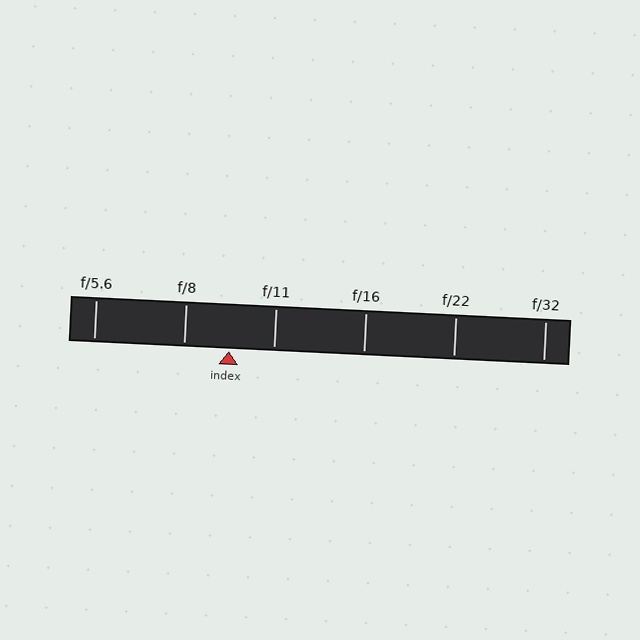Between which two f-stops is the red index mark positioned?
The index mark is between f/8 and f/11.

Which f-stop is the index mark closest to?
The index mark is closest to f/11.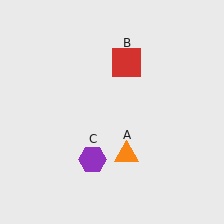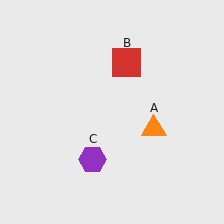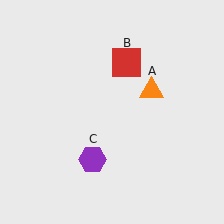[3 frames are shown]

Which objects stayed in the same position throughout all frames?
Red square (object B) and purple hexagon (object C) remained stationary.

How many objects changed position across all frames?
1 object changed position: orange triangle (object A).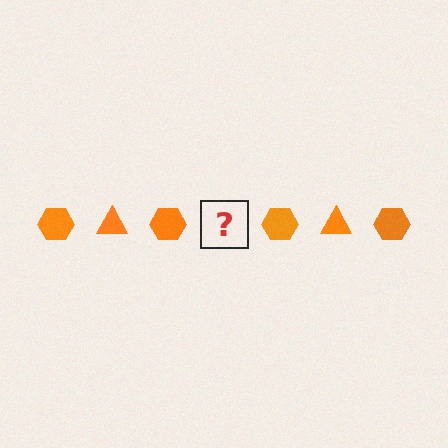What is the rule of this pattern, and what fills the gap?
The rule is that the pattern cycles through hexagon, triangle shapes in orange. The gap should be filled with an orange triangle.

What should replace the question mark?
The question mark should be replaced with an orange triangle.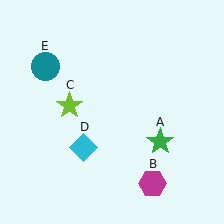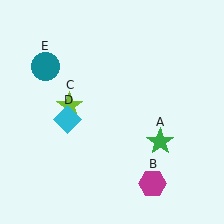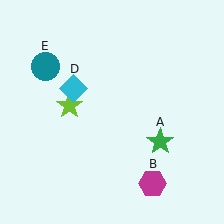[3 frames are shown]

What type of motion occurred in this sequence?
The cyan diamond (object D) rotated clockwise around the center of the scene.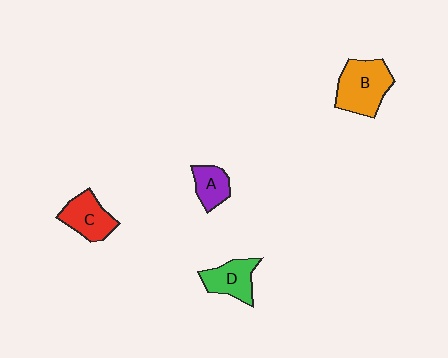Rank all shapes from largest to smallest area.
From largest to smallest: B (orange), C (red), D (green), A (purple).